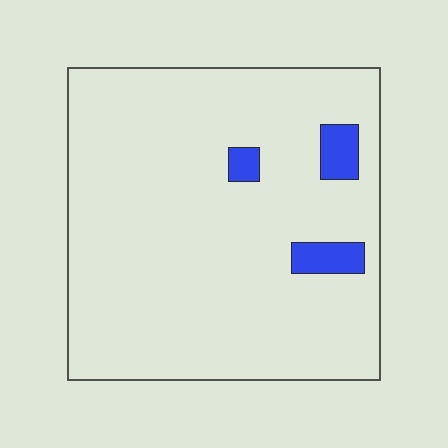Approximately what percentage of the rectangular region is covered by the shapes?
Approximately 5%.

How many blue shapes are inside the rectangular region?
3.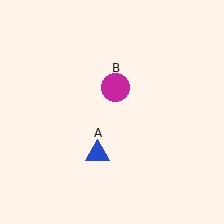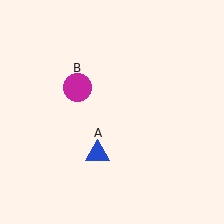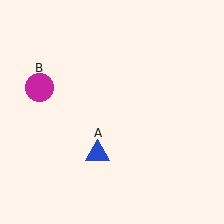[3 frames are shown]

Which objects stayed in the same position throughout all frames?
Blue triangle (object A) remained stationary.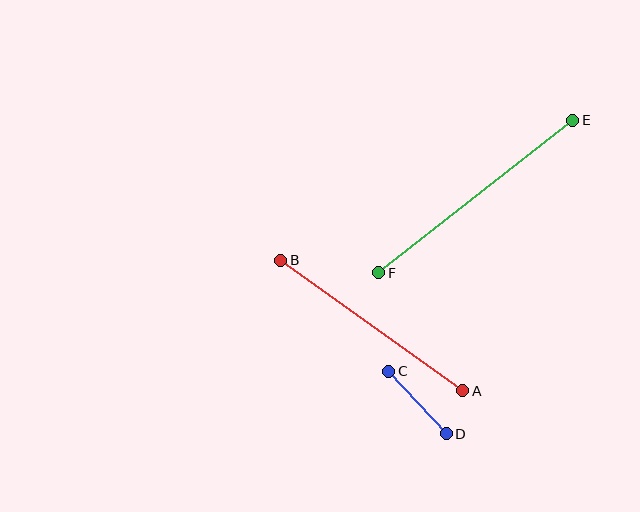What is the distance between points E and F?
The distance is approximately 246 pixels.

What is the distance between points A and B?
The distance is approximately 224 pixels.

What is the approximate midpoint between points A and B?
The midpoint is at approximately (372, 325) pixels.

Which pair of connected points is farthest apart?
Points E and F are farthest apart.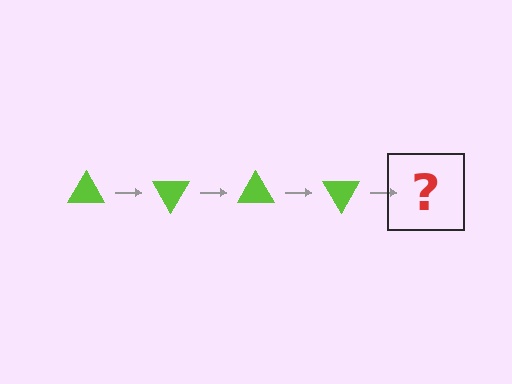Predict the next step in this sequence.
The next step is a lime triangle rotated 240 degrees.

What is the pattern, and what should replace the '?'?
The pattern is that the triangle rotates 60 degrees each step. The '?' should be a lime triangle rotated 240 degrees.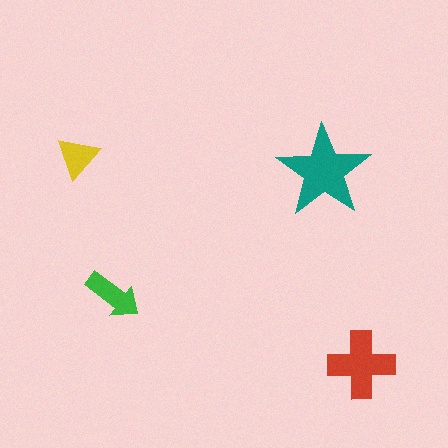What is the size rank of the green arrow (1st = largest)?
3rd.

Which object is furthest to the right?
The red cross is rightmost.